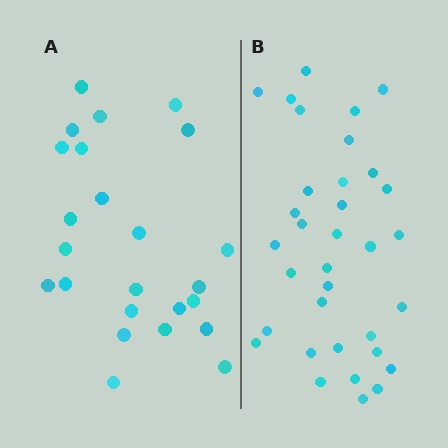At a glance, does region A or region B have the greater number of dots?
Region B (the right region) has more dots.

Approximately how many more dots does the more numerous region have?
Region B has roughly 10 or so more dots than region A.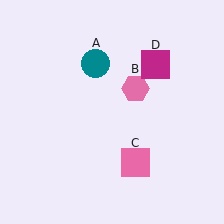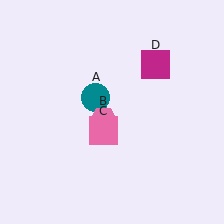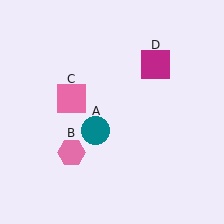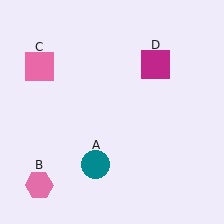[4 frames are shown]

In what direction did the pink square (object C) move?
The pink square (object C) moved up and to the left.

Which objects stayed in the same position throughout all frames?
Magenta square (object D) remained stationary.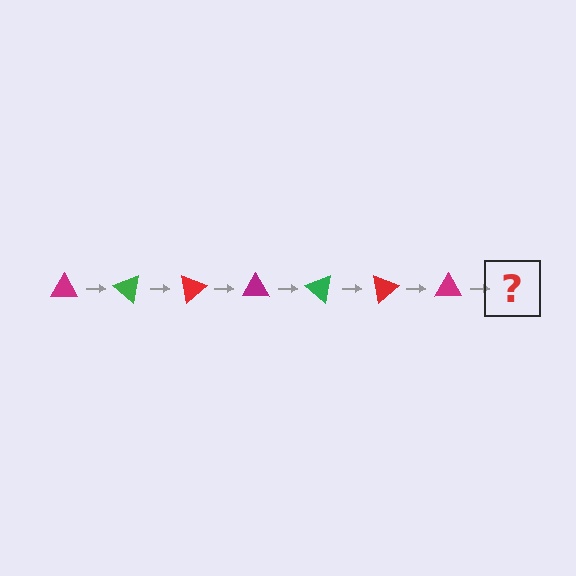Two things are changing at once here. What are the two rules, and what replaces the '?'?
The two rules are that it rotates 40 degrees each step and the color cycles through magenta, green, and red. The '?' should be a green triangle, rotated 280 degrees from the start.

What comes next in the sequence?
The next element should be a green triangle, rotated 280 degrees from the start.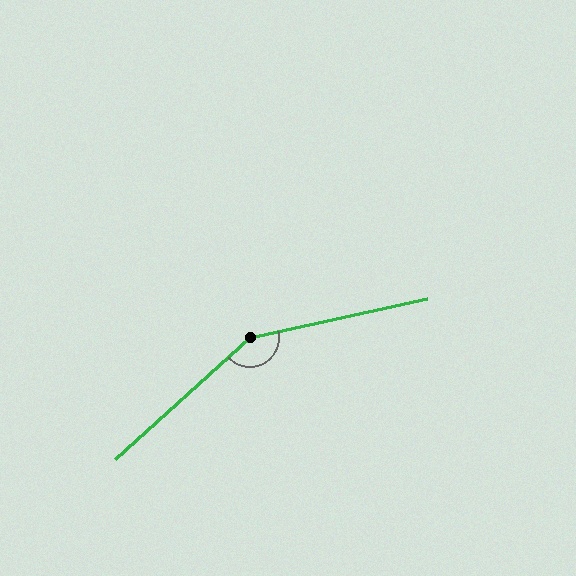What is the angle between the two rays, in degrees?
Approximately 150 degrees.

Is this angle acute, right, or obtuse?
It is obtuse.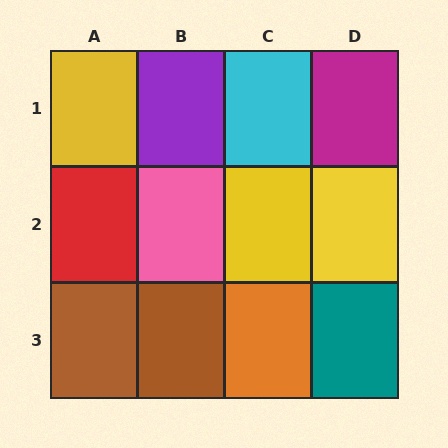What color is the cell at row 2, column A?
Red.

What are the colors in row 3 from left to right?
Brown, brown, orange, teal.